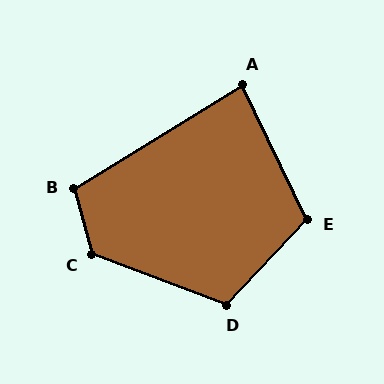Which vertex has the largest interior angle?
C, at approximately 126 degrees.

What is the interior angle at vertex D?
Approximately 113 degrees (obtuse).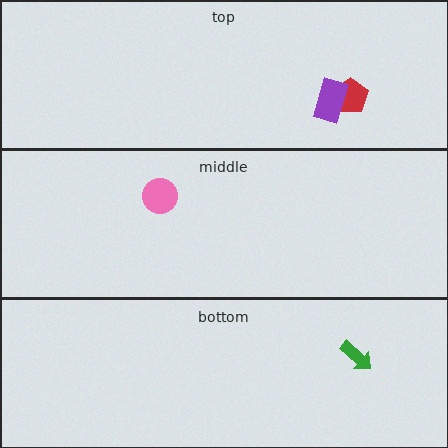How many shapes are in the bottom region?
1.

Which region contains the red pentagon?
The top region.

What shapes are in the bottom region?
The green arrow.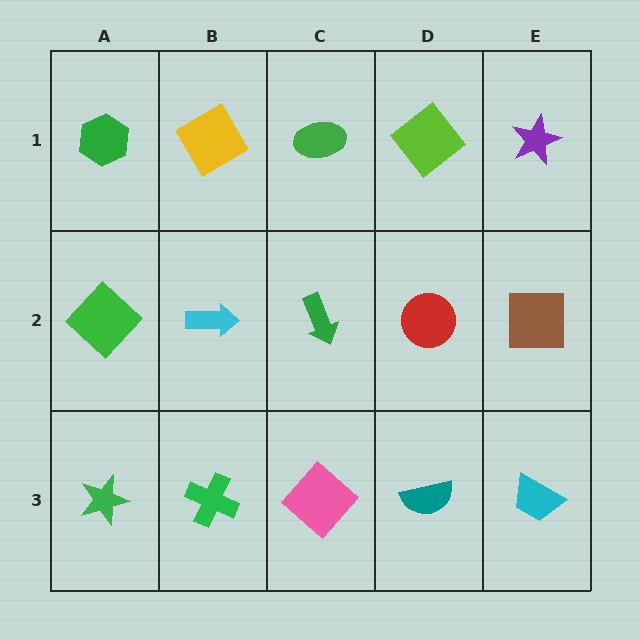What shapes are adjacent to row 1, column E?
A brown square (row 2, column E), a lime diamond (row 1, column D).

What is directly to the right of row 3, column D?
A cyan trapezoid.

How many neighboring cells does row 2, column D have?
4.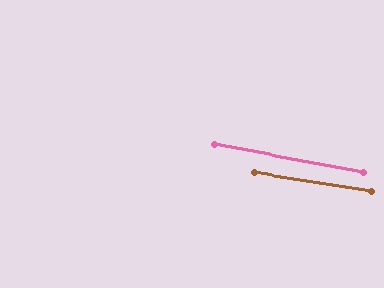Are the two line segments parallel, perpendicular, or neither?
Parallel — their directions differ by only 1.7°.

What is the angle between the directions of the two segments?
Approximately 2 degrees.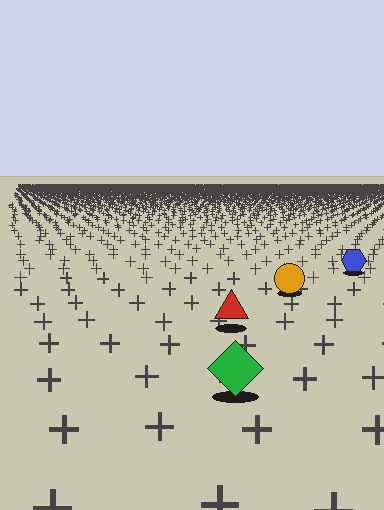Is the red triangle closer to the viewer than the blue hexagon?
Yes. The red triangle is closer — you can tell from the texture gradient: the ground texture is coarser near it.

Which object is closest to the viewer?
The green diamond is closest. The texture marks near it are larger and more spread out.